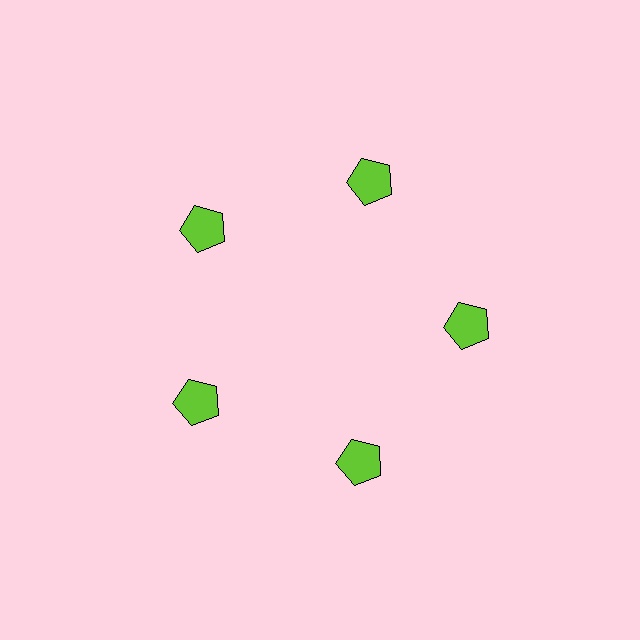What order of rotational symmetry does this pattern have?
This pattern has 5-fold rotational symmetry.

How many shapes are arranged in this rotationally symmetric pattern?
There are 5 shapes, arranged in 5 groups of 1.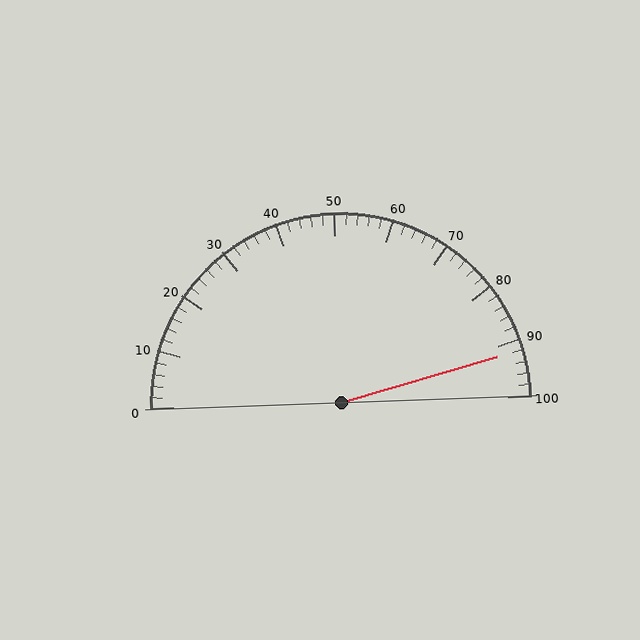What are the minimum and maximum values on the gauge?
The gauge ranges from 0 to 100.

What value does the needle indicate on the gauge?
The needle indicates approximately 92.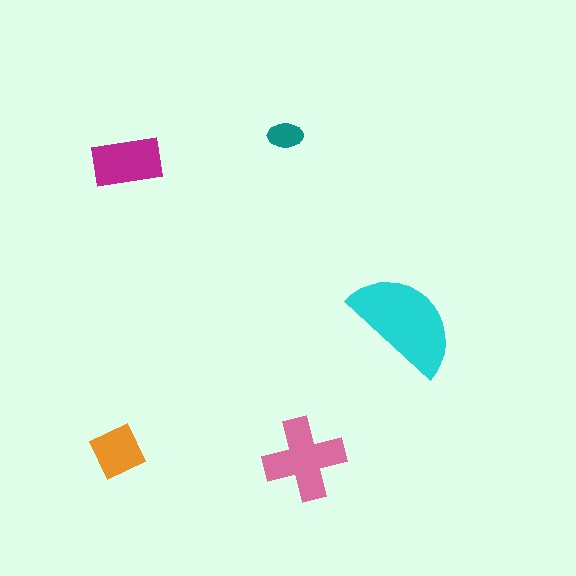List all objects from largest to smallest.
The cyan semicircle, the pink cross, the magenta rectangle, the orange diamond, the teal ellipse.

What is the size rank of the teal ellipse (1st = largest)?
5th.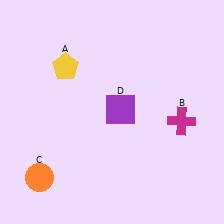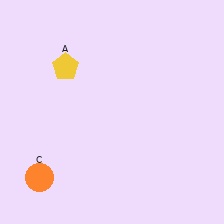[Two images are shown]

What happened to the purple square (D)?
The purple square (D) was removed in Image 2. It was in the top-right area of Image 1.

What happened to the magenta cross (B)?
The magenta cross (B) was removed in Image 2. It was in the bottom-right area of Image 1.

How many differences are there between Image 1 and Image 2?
There are 2 differences between the two images.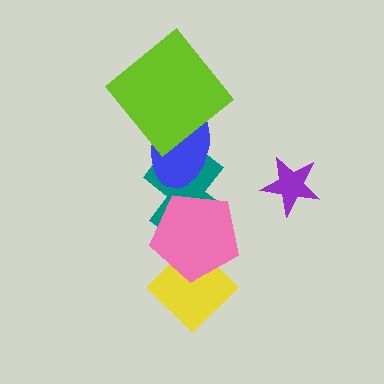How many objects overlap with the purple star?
0 objects overlap with the purple star.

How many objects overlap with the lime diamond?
1 object overlaps with the lime diamond.